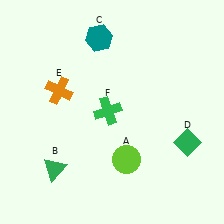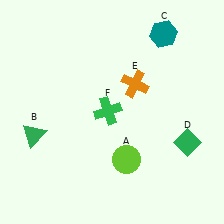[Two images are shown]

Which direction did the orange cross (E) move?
The orange cross (E) moved right.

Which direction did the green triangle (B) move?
The green triangle (B) moved up.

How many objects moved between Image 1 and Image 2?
3 objects moved between the two images.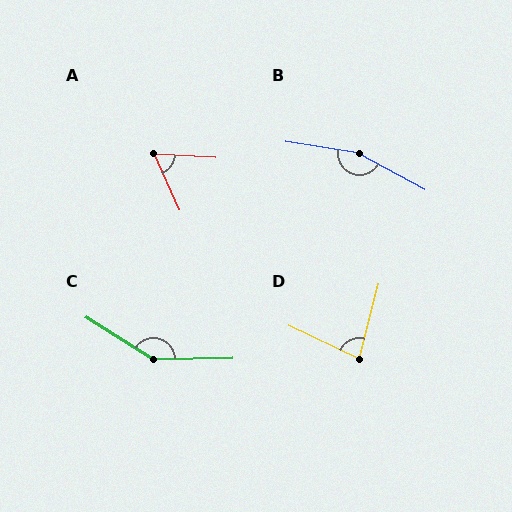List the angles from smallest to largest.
A (63°), D (80°), C (147°), B (161°).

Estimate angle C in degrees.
Approximately 147 degrees.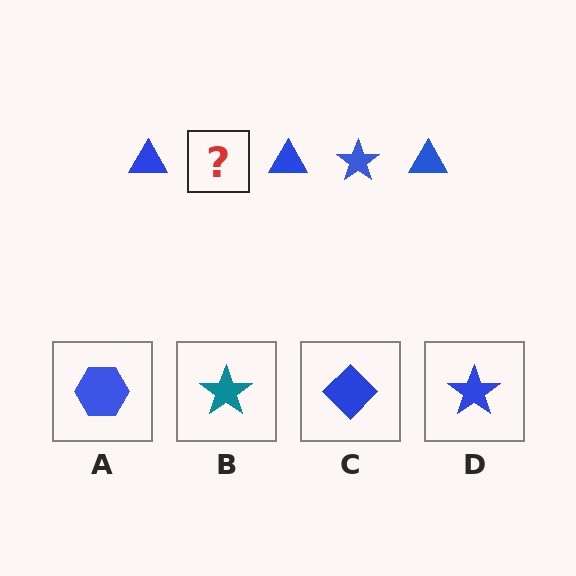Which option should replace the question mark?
Option D.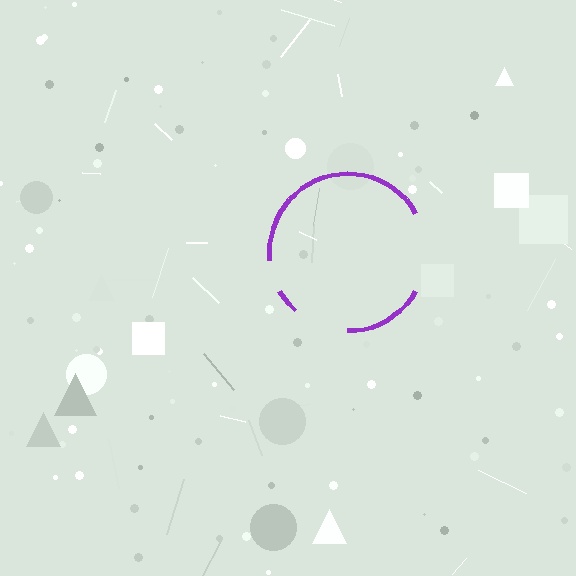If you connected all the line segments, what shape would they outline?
They would outline a circle.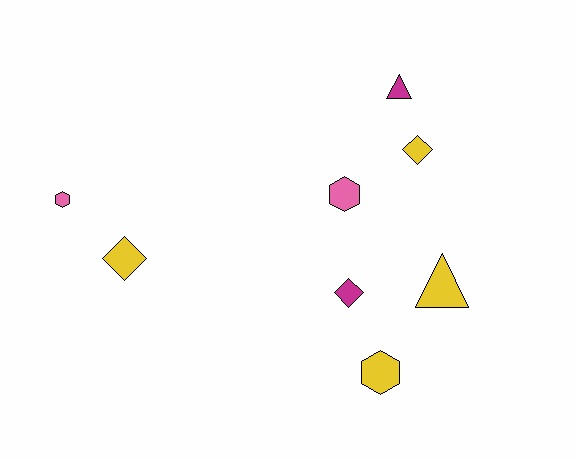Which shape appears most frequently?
Hexagon, with 3 objects.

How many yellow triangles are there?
There is 1 yellow triangle.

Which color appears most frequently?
Yellow, with 4 objects.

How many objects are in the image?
There are 8 objects.